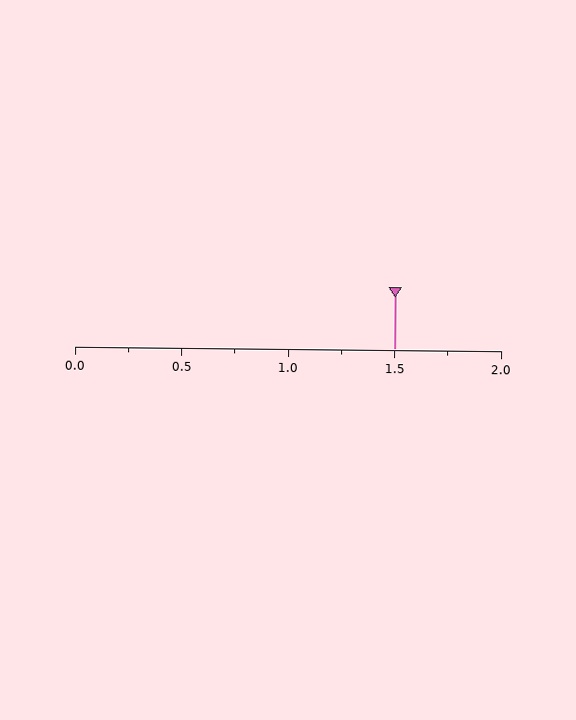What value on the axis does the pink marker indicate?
The marker indicates approximately 1.5.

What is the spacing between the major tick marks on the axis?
The major ticks are spaced 0.5 apart.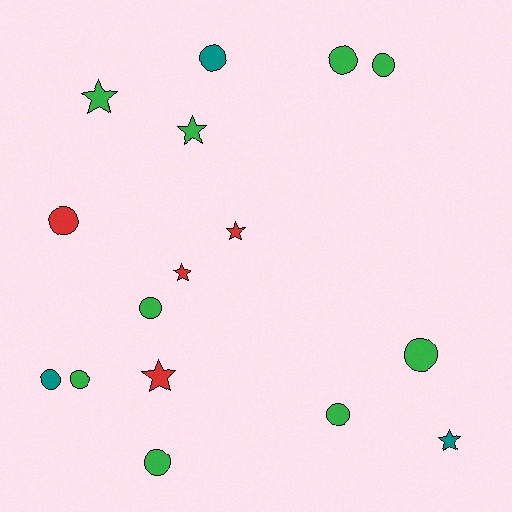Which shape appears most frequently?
Circle, with 10 objects.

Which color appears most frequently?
Green, with 9 objects.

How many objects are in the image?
There are 16 objects.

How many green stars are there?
There are 2 green stars.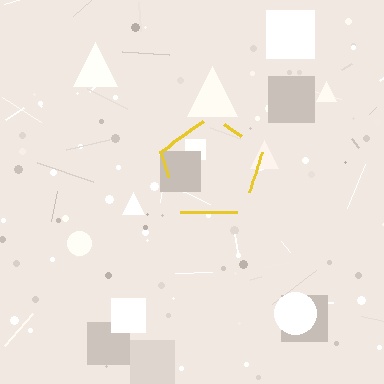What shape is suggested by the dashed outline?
The dashed outline suggests a pentagon.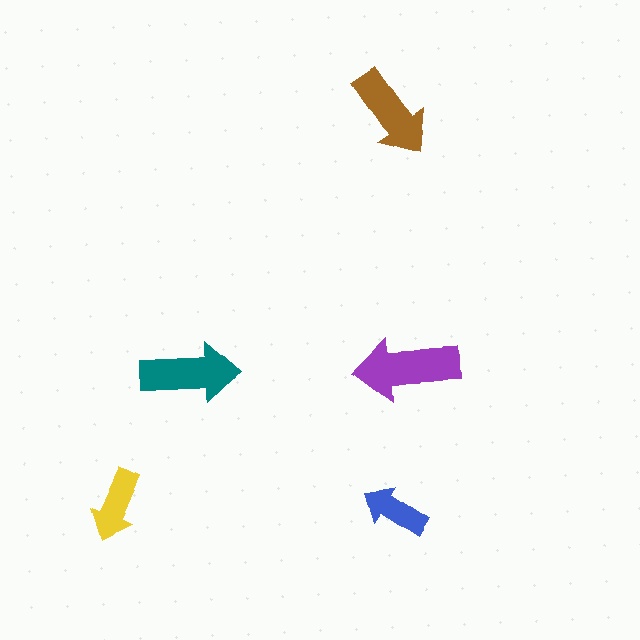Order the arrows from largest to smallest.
the purple one, the teal one, the brown one, the yellow one, the blue one.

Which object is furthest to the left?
The yellow arrow is leftmost.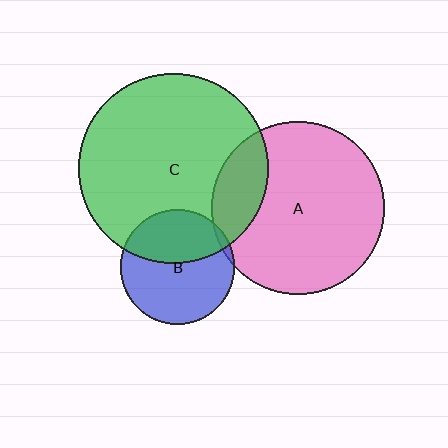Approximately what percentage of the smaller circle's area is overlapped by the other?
Approximately 40%.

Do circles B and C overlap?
Yes.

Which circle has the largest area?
Circle C (green).